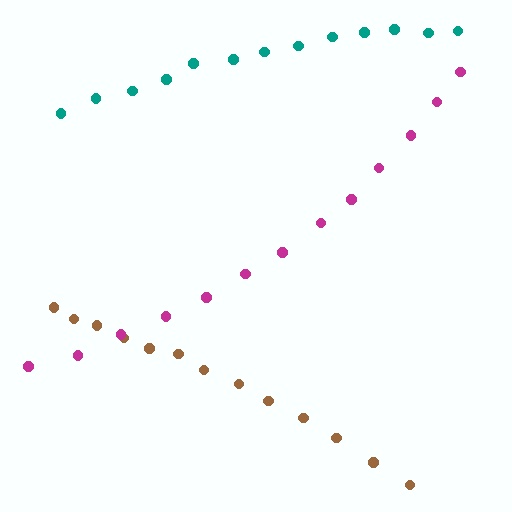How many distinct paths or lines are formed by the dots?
There are 3 distinct paths.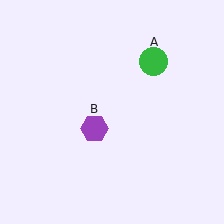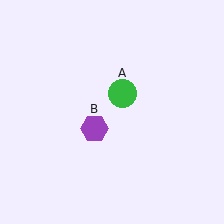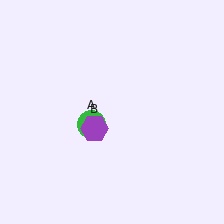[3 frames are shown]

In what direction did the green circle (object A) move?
The green circle (object A) moved down and to the left.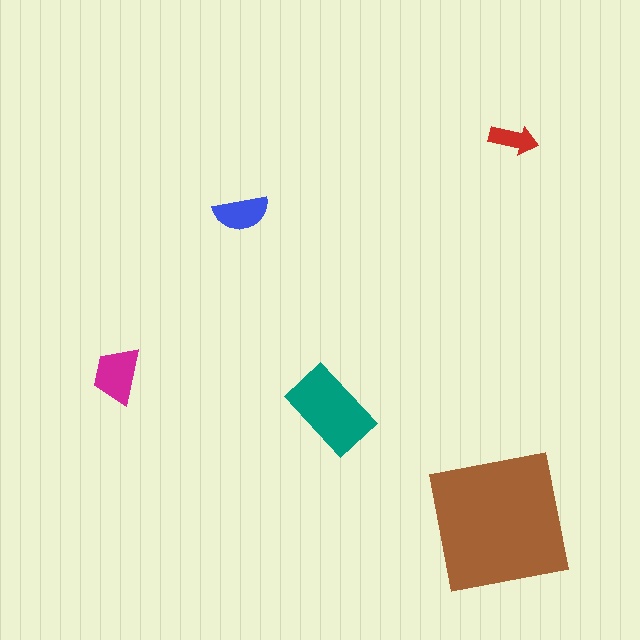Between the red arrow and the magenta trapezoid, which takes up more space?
The magenta trapezoid.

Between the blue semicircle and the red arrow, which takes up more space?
The blue semicircle.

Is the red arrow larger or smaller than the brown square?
Smaller.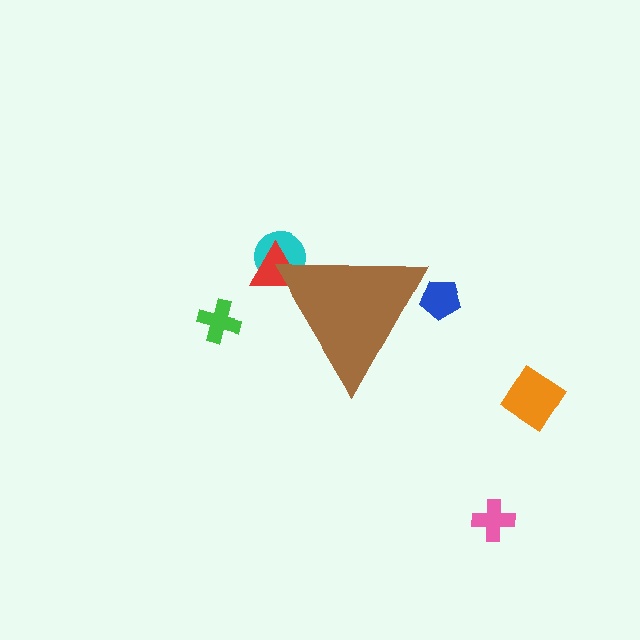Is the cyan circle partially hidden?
Yes, the cyan circle is partially hidden behind the brown triangle.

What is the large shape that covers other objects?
A brown triangle.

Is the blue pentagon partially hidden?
Yes, the blue pentagon is partially hidden behind the brown triangle.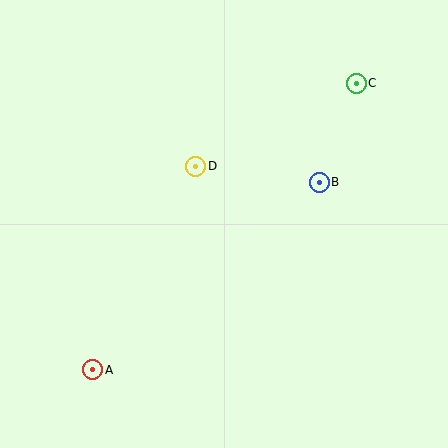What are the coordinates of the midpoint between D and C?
The midpoint between D and C is at (276, 125).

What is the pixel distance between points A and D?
The distance between A and D is 228 pixels.